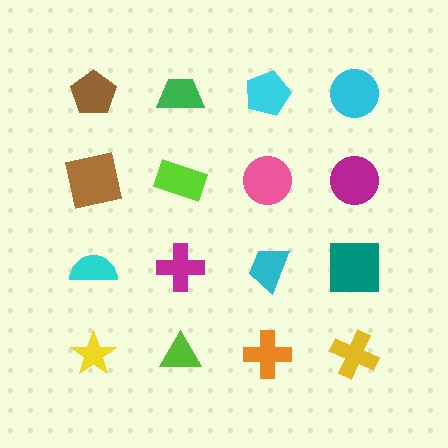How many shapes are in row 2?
4 shapes.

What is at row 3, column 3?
A cyan trapezoid.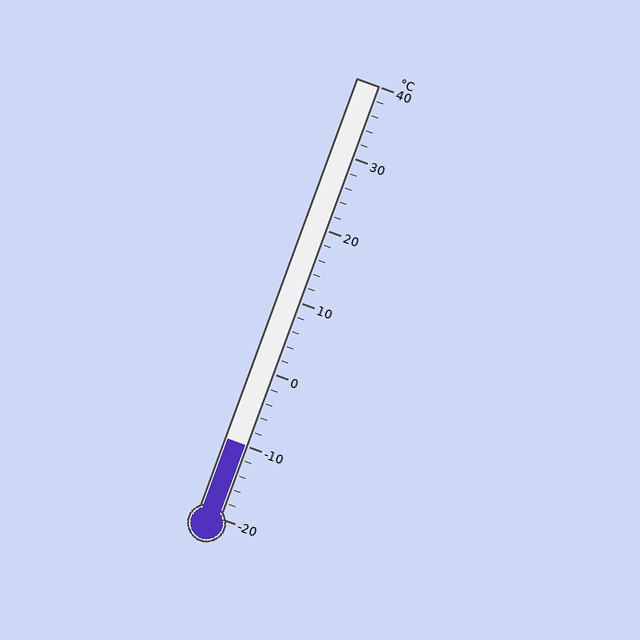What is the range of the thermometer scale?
The thermometer scale ranges from -20°C to 40°C.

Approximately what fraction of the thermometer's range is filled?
The thermometer is filled to approximately 15% of its range.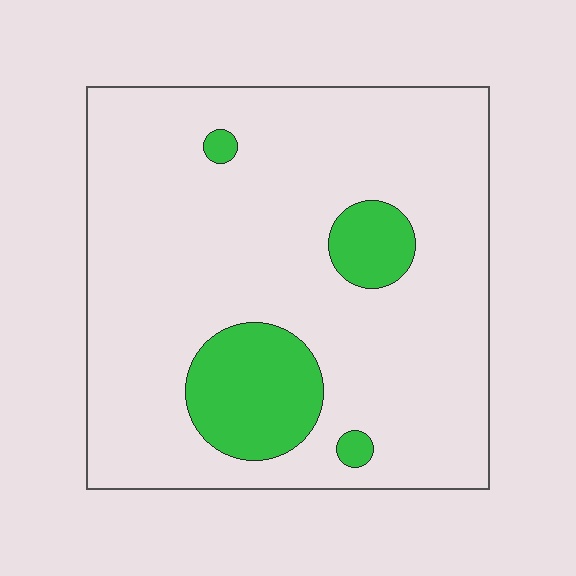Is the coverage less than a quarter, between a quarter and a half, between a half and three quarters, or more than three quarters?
Less than a quarter.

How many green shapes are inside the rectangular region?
4.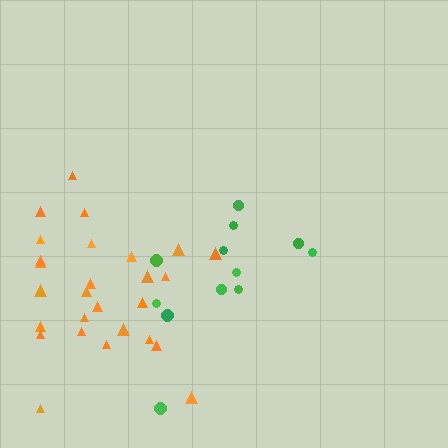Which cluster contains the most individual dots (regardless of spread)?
Orange (28).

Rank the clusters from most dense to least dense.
orange, green.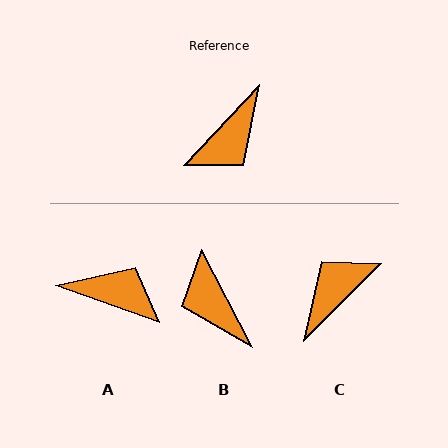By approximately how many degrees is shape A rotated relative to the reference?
Approximately 113 degrees counter-clockwise.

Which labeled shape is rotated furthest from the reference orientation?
C, about 178 degrees away.